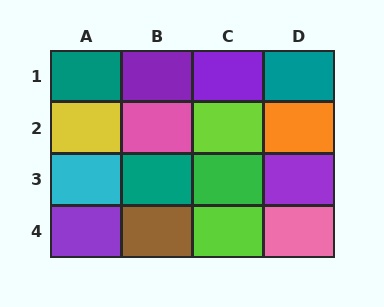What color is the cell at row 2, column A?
Yellow.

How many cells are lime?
2 cells are lime.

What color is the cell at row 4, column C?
Lime.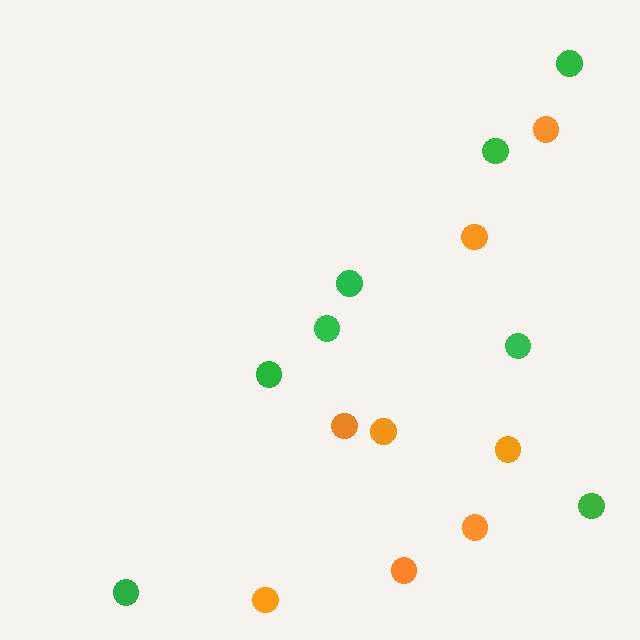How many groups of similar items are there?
There are 2 groups: one group of green circles (8) and one group of orange circles (8).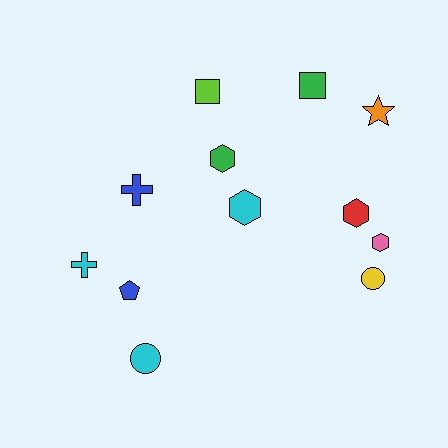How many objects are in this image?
There are 12 objects.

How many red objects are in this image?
There is 1 red object.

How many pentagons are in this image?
There is 1 pentagon.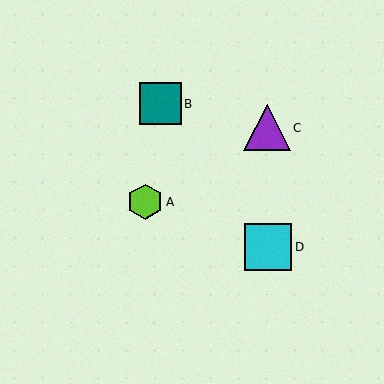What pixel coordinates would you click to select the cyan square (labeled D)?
Click at (268, 247) to select the cyan square D.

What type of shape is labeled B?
Shape B is a teal square.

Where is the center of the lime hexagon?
The center of the lime hexagon is at (145, 202).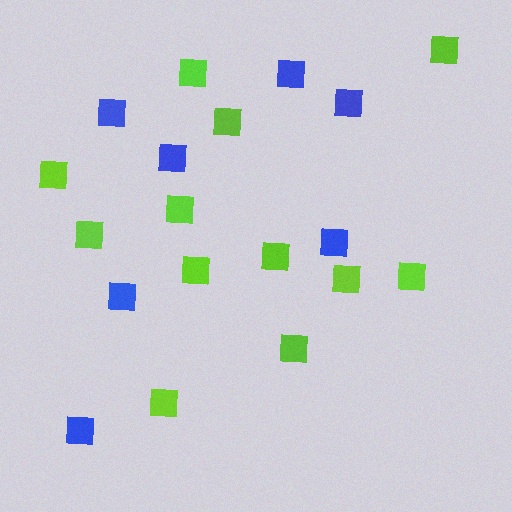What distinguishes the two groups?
There are 2 groups: one group of blue squares (7) and one group of lime squares (12).